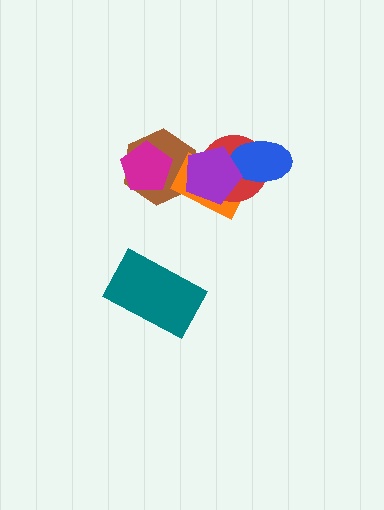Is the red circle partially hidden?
Yes, it is partially covered by another shape.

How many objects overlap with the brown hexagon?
3 objects overlap with the brown hexagon.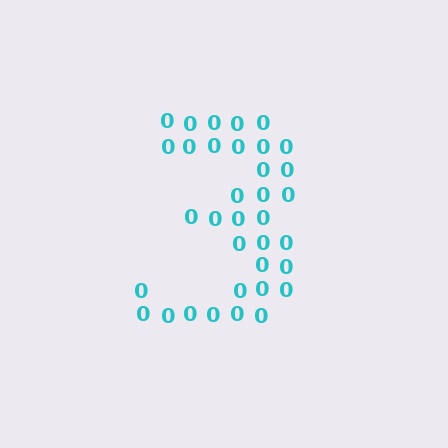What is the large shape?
The large shape is the digit 3.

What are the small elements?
The small elements are digit 0's.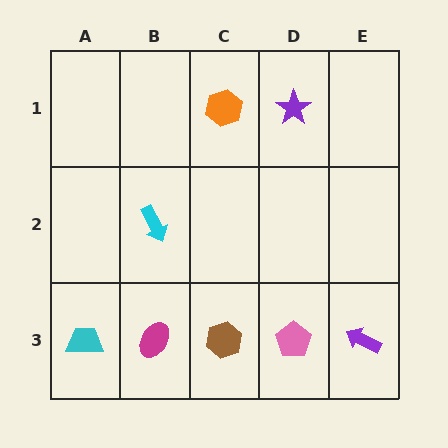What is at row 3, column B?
A magenta ellipse.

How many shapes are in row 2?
1 shape.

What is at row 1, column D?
A purple star.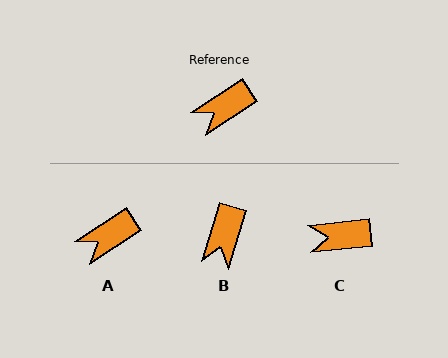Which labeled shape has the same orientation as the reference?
A.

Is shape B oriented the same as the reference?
No, it is off by about 40 degrees.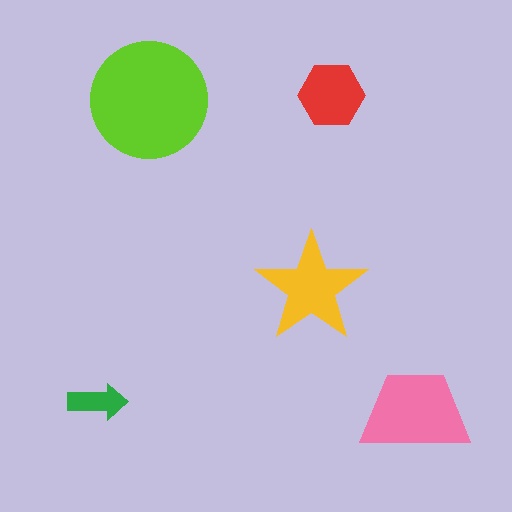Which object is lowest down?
The pink trapezoid is bottommost.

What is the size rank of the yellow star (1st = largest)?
3rd.